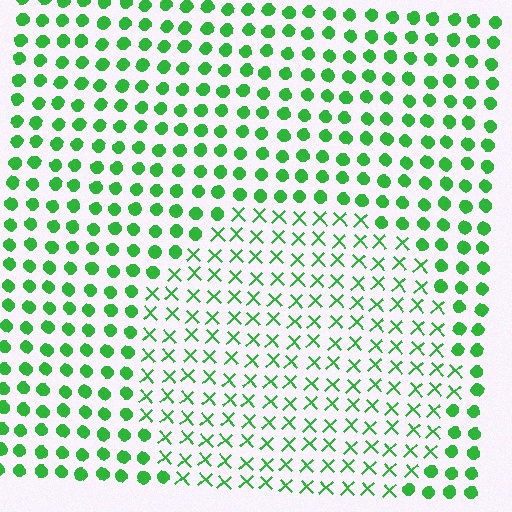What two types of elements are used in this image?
The image uses X marks inside the circle region and circles outside it.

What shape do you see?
I see a circle.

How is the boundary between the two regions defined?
The boundary is defined by a change in element shape: X marks inside vs. circles outside. All elements share the same color and spacing.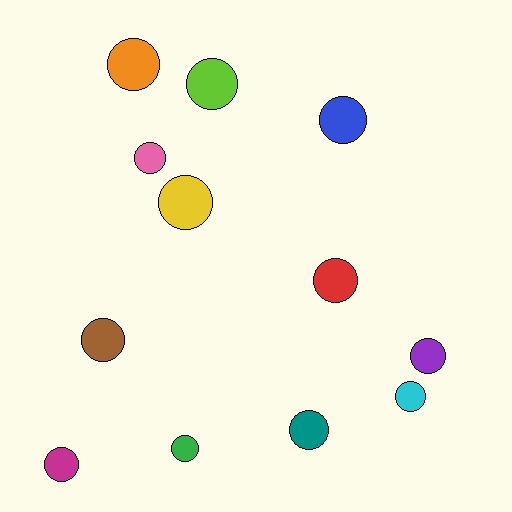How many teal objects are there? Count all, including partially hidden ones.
There is 1 teal object.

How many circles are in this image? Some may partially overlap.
There are 12 circles.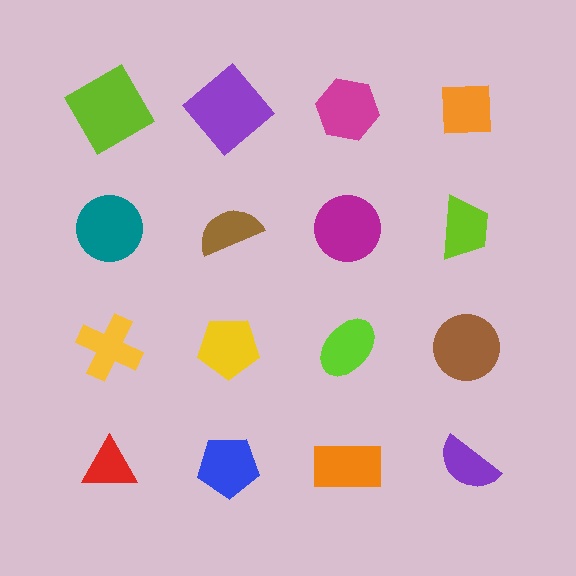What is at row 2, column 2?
A brown semicircle.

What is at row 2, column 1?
A teal circle.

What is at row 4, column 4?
A purple semicircle.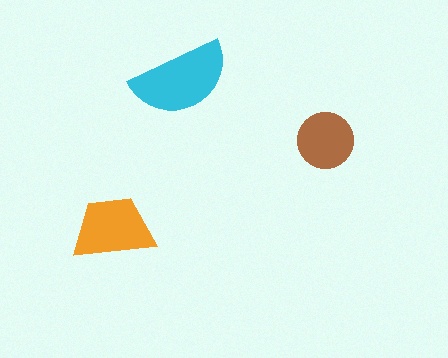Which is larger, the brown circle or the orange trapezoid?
The orange trapezoid.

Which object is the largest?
The cyan semicircle.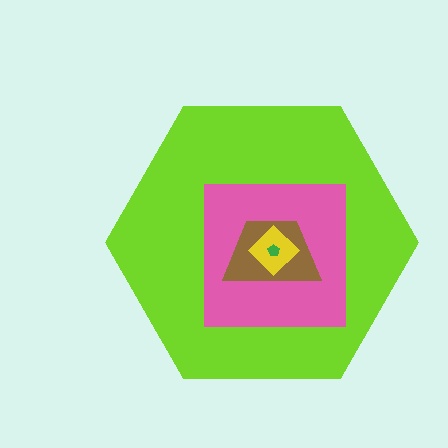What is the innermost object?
The green pentagon.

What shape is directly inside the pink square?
The brown trapezoid.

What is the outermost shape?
The lime hexagon.